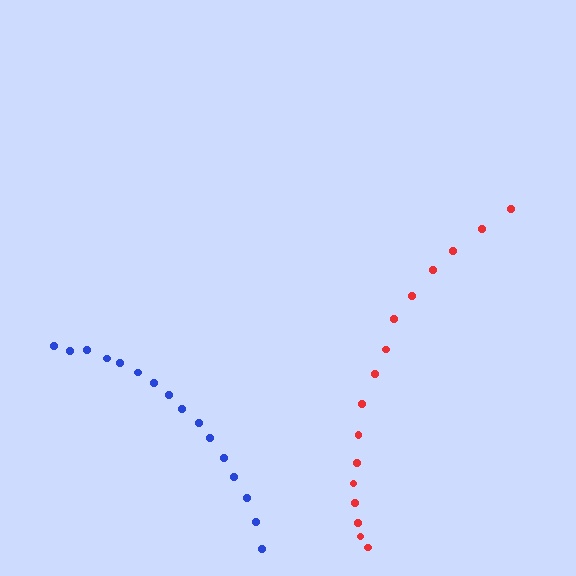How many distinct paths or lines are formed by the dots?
There are 2 distinct paths.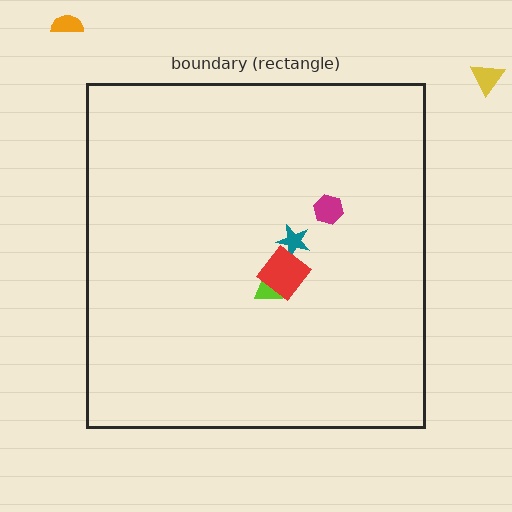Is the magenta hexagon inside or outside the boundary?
Inside.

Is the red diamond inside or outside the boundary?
Inside.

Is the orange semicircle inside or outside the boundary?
Outside.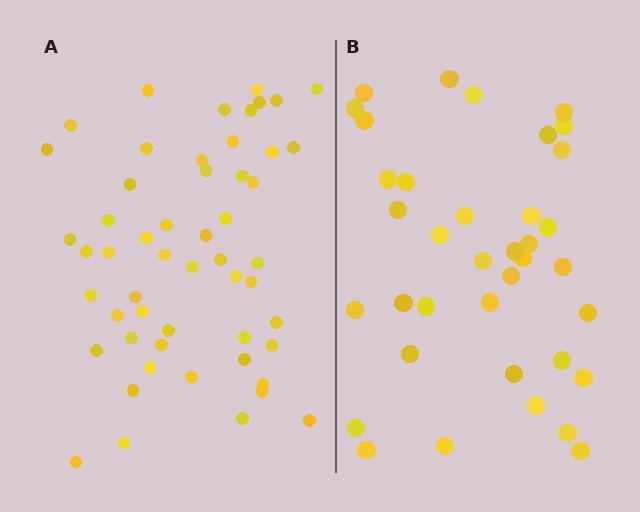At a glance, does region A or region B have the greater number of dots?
Region A (the left region) has more dots.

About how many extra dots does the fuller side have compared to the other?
Region A has approximately 15 more dots than region B.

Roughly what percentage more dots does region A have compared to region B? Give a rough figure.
About 45% more.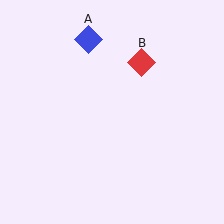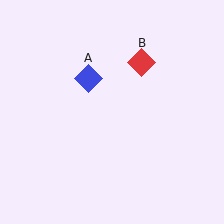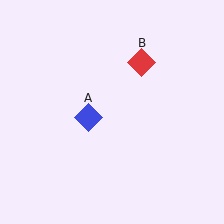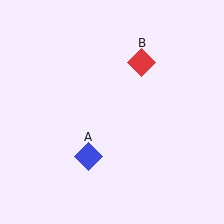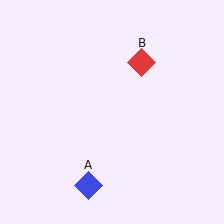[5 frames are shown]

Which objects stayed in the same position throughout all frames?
Red diamond (object B) remained stationary.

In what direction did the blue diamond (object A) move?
The blue diamond (object A) moved down.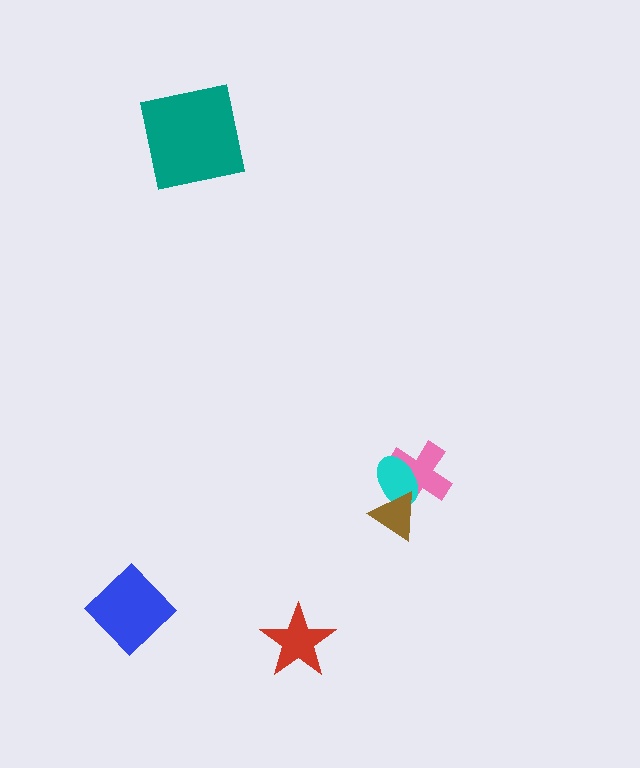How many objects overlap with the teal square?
0 objects overlap with the teal square.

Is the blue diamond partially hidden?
No, no other shape covers it.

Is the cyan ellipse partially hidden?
Yes, it is partially covered by another shape.